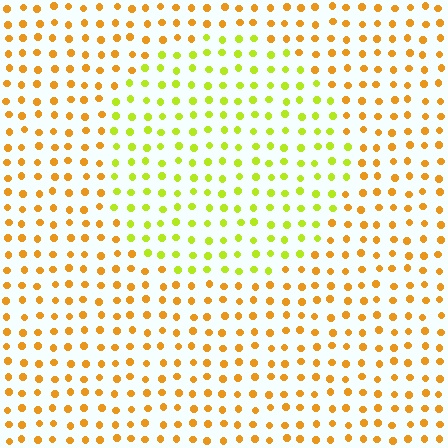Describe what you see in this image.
The image is filled with small orange elements in a uniform arrangement. A circle-shaped region is visible where the elements are tinted to a slightly different hue, forming a subtle color boundary.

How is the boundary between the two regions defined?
The boundary is defined purely by a slight shift in hue (about 41 degrees). Spacing, size, and orientation are identical on both sides.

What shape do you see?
I see a circle.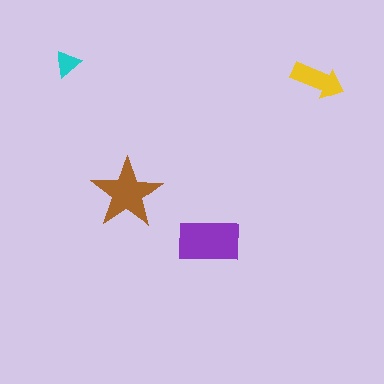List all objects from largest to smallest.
The purple rectangle, the brown star, the yellow arrow, the cyan triangle.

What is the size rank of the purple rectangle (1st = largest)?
1st.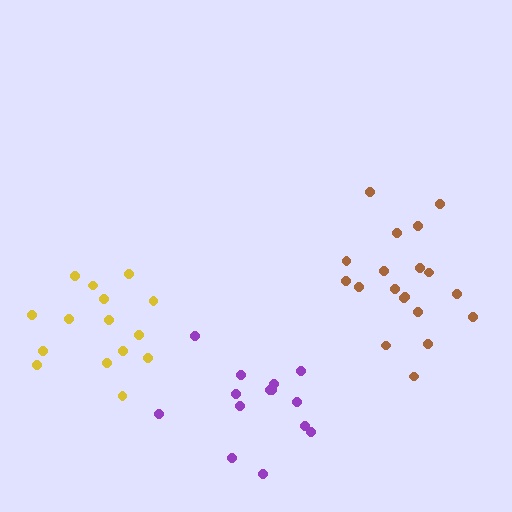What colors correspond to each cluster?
The clusters are colored: purple, yellow, brown.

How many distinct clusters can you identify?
There are 3 distinct clusters.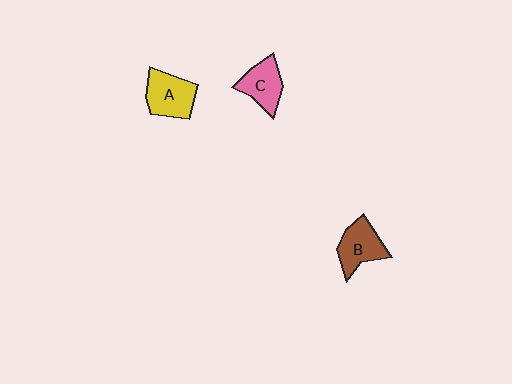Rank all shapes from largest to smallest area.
From largest to smallest: A (yellow), B (brown), C (pink).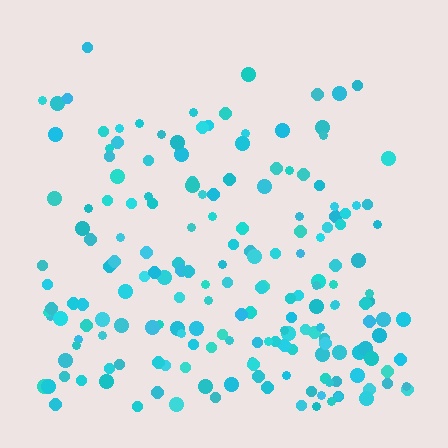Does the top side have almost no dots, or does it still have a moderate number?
Still a moderate number, just noticeably fewer than the bottom.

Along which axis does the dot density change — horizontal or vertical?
Vertical.